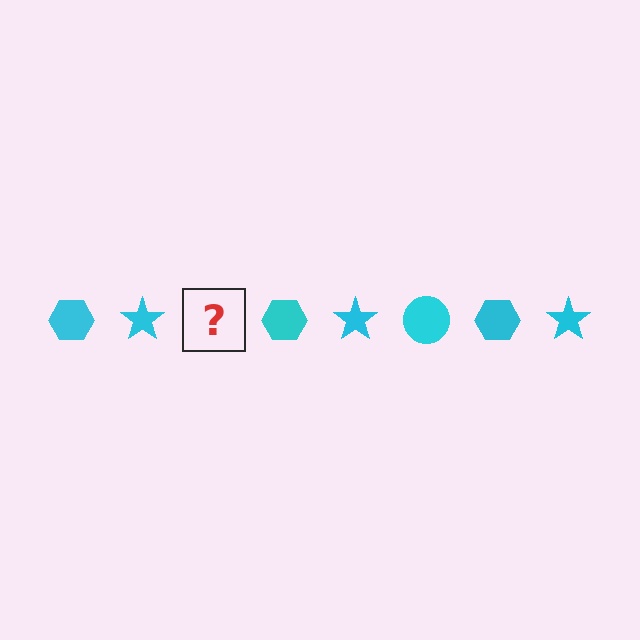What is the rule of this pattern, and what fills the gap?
The rule is that the pattern cycles through hexagon, star, circle shapes in cyan. The gap should be filled with a cyan circle.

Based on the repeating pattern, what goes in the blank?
The blank should be a cyan circle.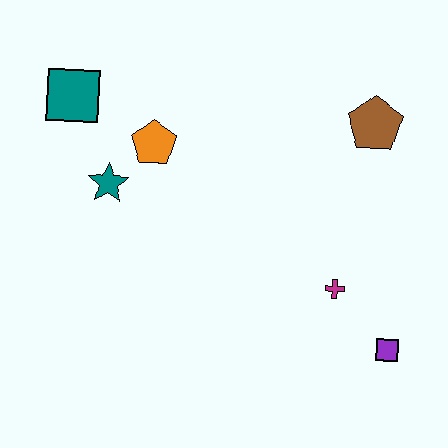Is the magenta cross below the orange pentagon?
Yes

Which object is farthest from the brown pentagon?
The teal square is farthest from the brown pentagon.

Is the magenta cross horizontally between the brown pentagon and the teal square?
Yes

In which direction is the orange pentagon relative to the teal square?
The orange pentagon is to the right of the teal square.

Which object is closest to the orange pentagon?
The teal star is closest to the orange pentagon.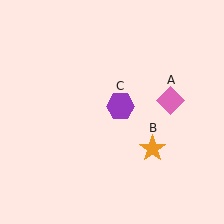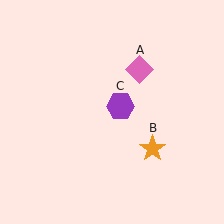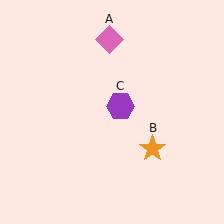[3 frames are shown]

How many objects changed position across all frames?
1 object changed position: pink diamond (object A).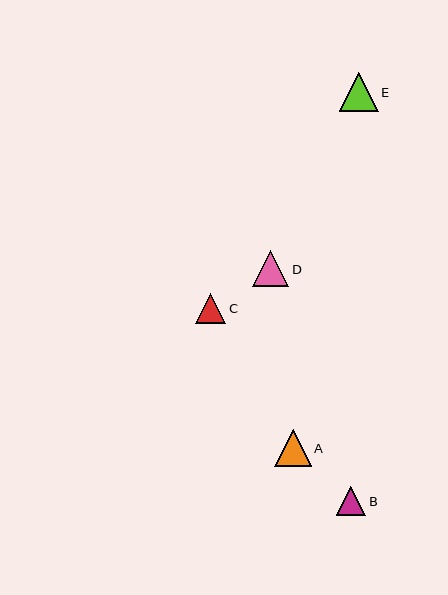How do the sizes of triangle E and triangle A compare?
Triangle E and triangle A are approximately the same size.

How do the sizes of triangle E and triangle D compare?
Triangle E and triangle D are approximately the same size.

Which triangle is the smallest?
Triangle B is the smallest with a size of approximately 30 pixels.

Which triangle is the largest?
Triangle E is the largest with a size of approximately 39 pixels.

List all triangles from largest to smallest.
From largest to smallest: E, D, A, C, B.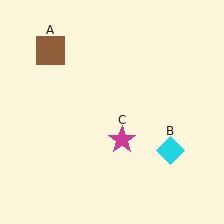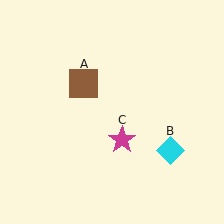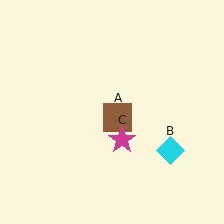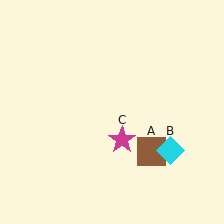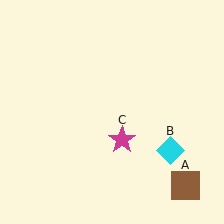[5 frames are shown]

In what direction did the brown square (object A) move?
The brown square (object A) moved down and to the right.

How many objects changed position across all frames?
1 object changed position: brown square (object A).